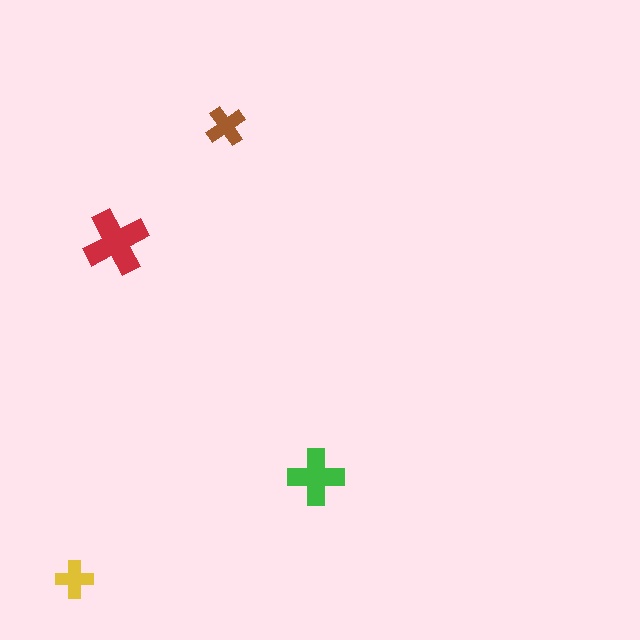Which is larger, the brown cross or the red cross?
The red one.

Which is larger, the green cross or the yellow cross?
The green one.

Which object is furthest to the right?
The green cross is rightmost.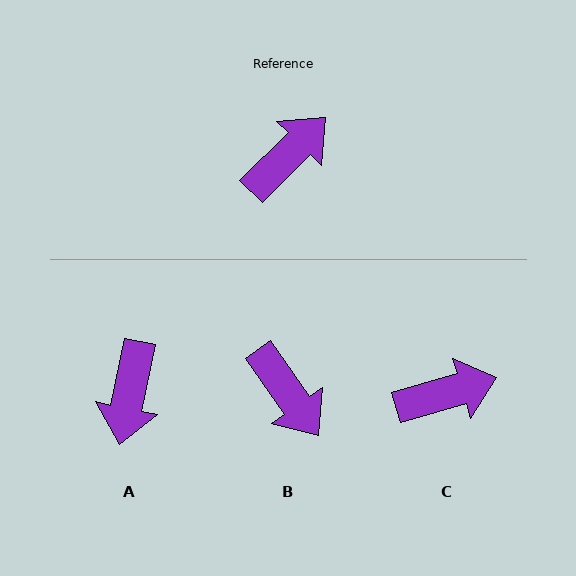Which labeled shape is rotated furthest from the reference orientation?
A, about 146 degrees away.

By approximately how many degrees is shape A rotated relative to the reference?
Approximately 146 degrees clockwise.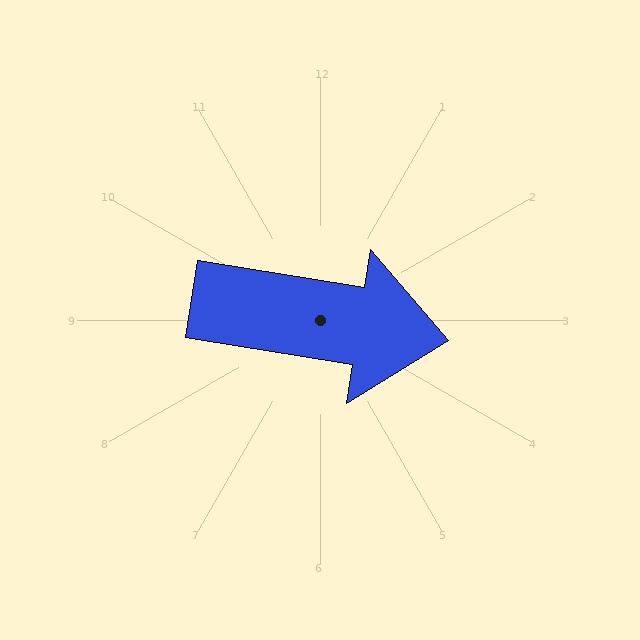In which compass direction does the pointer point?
East.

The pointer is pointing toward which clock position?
Roughly 3 o'clock.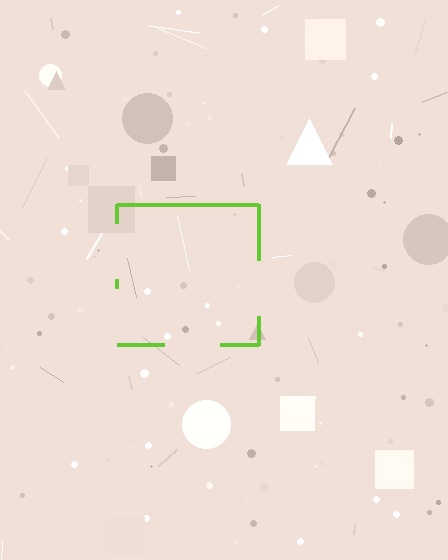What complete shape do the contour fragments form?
The contour fragments form a square.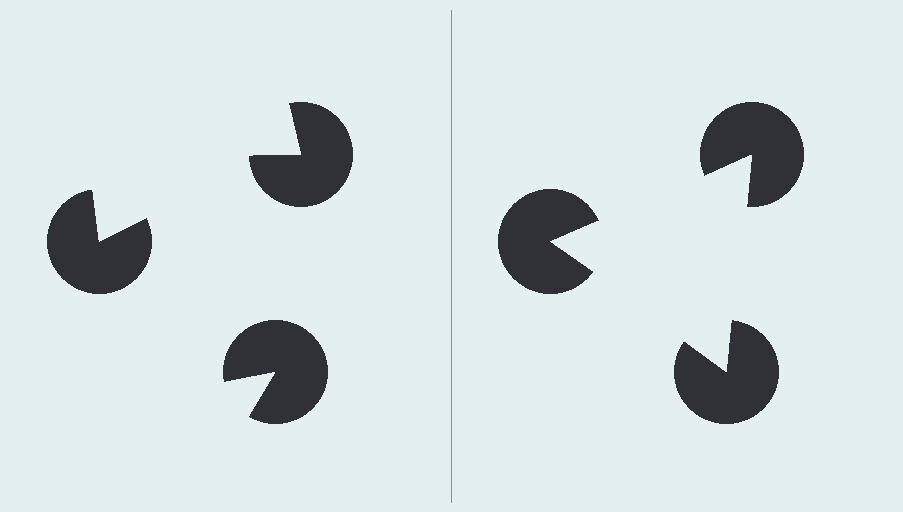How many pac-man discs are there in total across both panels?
6 — 3 on each side.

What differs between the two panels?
The pac-man discs are positioned identically on both sides; only the wedge orientations differ. On the right they align to a triangle; on the left they are misaligned.